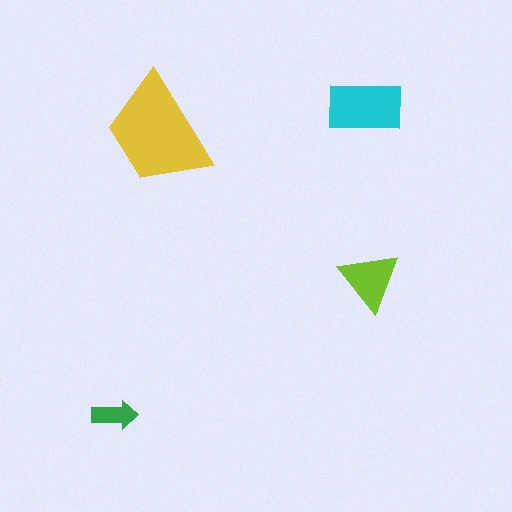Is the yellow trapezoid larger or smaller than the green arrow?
Larger.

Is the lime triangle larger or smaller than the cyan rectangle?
Smaller.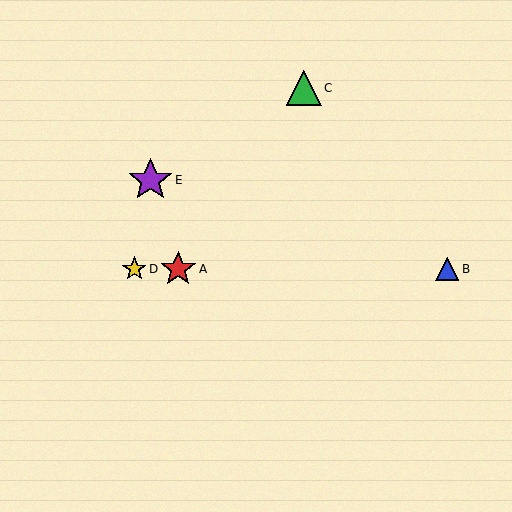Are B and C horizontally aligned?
No, B is at y≈269 and C is at y≈88.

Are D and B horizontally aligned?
Yes, both are at y≈269.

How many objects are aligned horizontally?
3 objects (A, B, D) are aligned horizontally.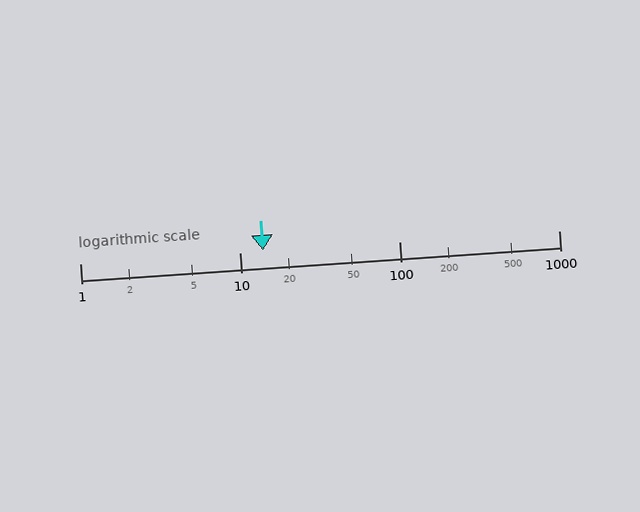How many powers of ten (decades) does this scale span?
The scale spans 3 decades, from 1 to 1000.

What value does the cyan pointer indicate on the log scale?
The pointer indicates approximately 14.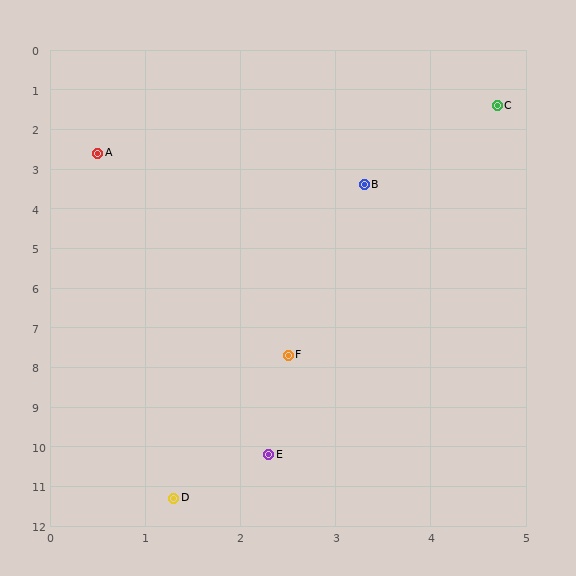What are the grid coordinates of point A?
Point A is at approximately (0.5, 2.6).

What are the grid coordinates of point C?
Point C is at approximately (4.7, 1.4).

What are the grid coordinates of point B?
Point B is at approximately (3.3, 3.4).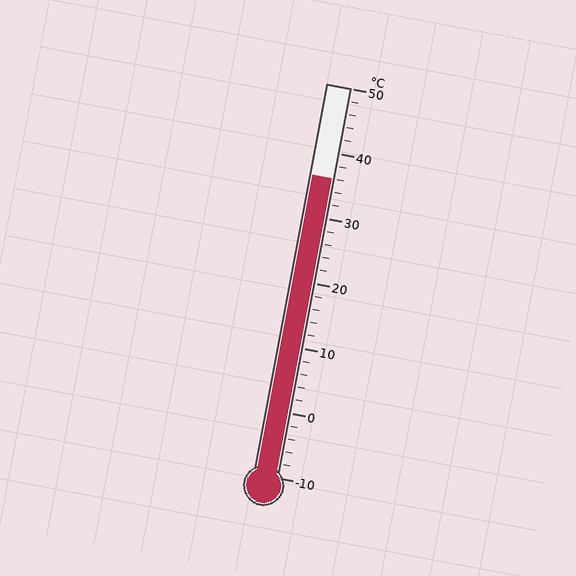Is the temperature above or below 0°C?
The temperature is above 0°C.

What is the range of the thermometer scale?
The thermometer scale ranges from -10°C to 50°C.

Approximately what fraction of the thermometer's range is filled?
The thermometer is filled to approximately 75% of its range.